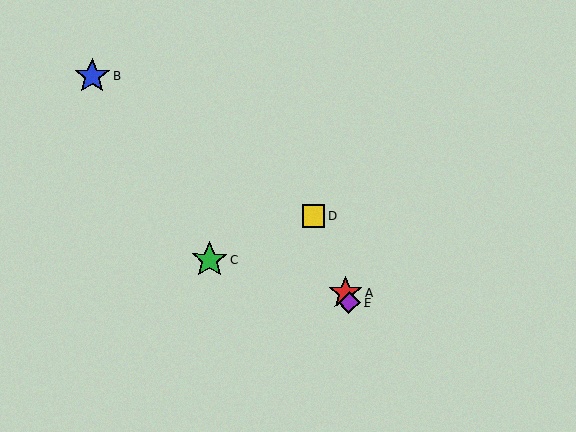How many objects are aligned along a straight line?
3 objects (A, D, E) are aligned along a straight line.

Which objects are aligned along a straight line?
Objects A, D, E are aligned along a straight line.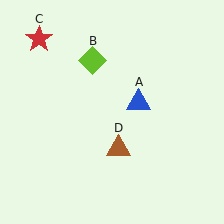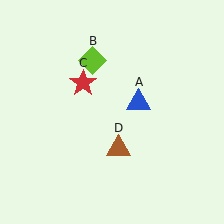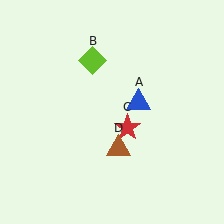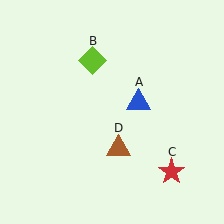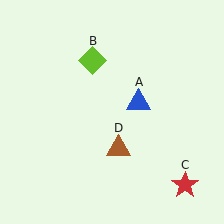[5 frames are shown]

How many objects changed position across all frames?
1 object changed position: red star (object C).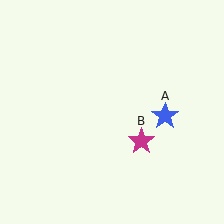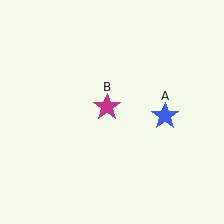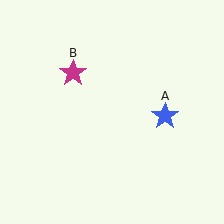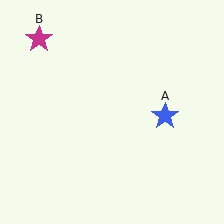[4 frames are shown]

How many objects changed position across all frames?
1 object changed position: magenta star (object B).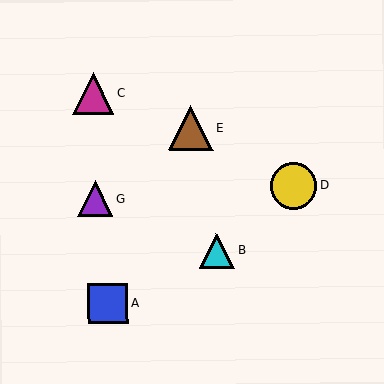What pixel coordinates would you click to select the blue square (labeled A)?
Click at (108, 303) to select the blue square A.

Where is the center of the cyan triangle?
The center of the cyan triangle is at (217, 251).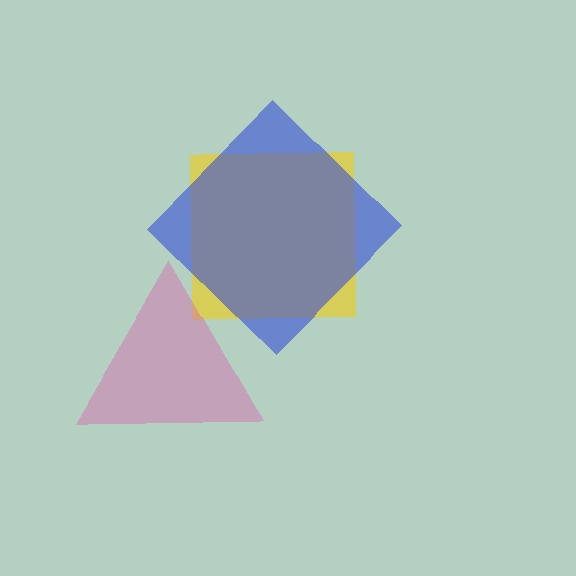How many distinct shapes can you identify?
There are 3 distinct shapes: a yellow square, a pink triangle, a blue diamond.